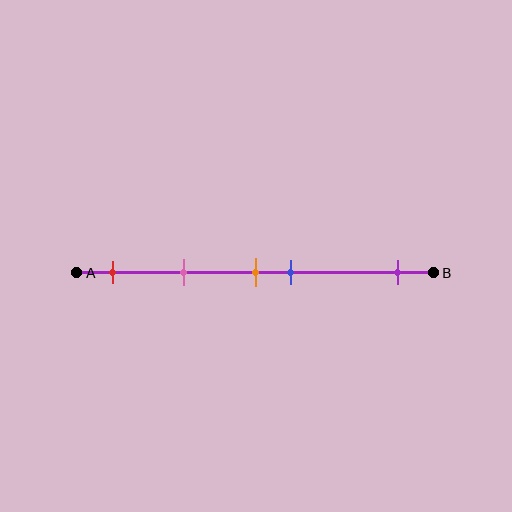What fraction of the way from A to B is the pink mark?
The pink mark is approximately 30% (0.3) of the way from A to B.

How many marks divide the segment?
There are 5 marks dividing the segment.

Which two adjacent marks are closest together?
The orange and blue marks are the closest adjacent pair.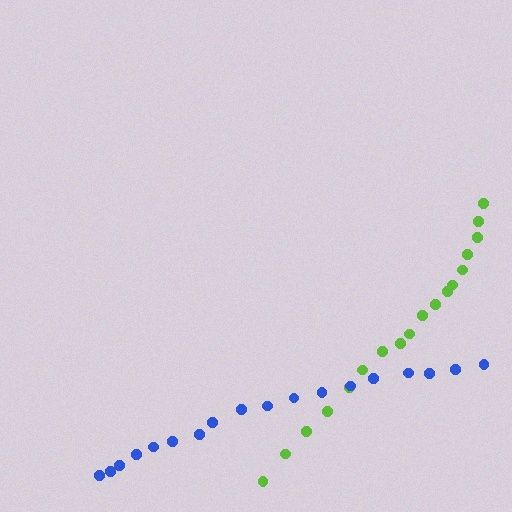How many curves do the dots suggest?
There are 2 distinct paths.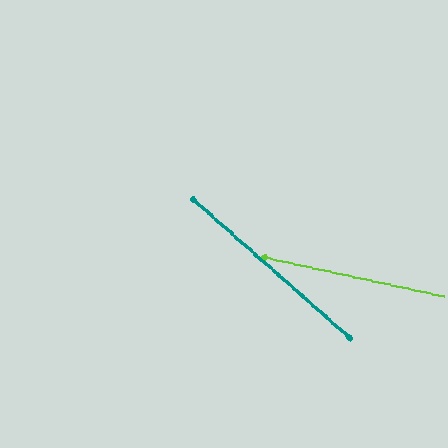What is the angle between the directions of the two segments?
Approximately 29 degrees.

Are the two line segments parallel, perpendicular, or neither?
Neither parallel nor perpendicular — they differ by about 29°.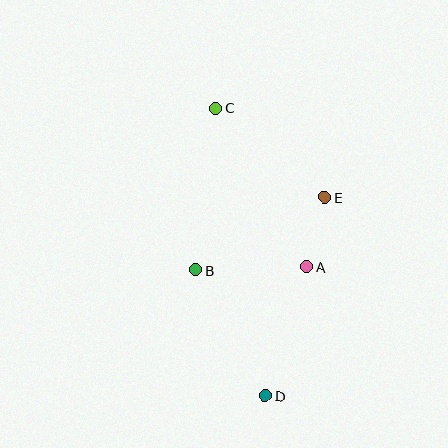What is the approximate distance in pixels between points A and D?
The distance between A and D is approximately 135 pixels.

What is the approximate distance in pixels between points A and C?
The distance between A and C is approximately 183 pixels.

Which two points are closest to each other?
Points A and E are closest to each other.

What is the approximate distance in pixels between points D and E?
The distance between D and E is approximately 207 pixels.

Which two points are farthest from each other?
Points C and D are farthest from each other.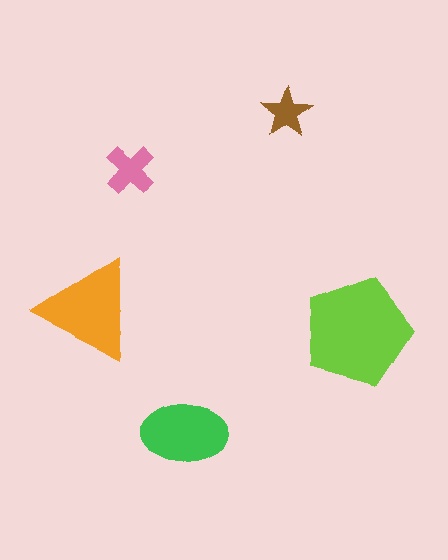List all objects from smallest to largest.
The brown star, the pink cross, the green ellipse, the orange triangle, the lime pentagon.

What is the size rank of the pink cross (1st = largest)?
4th.